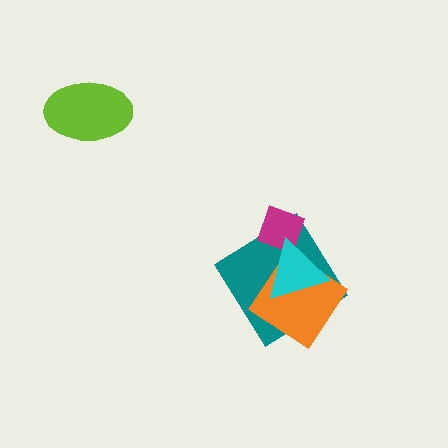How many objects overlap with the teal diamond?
3 objects overlap with the teal diamond.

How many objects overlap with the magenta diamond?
2 objects overlap with the magenta diamond.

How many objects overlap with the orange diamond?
2 objects overlap with the orange diamond.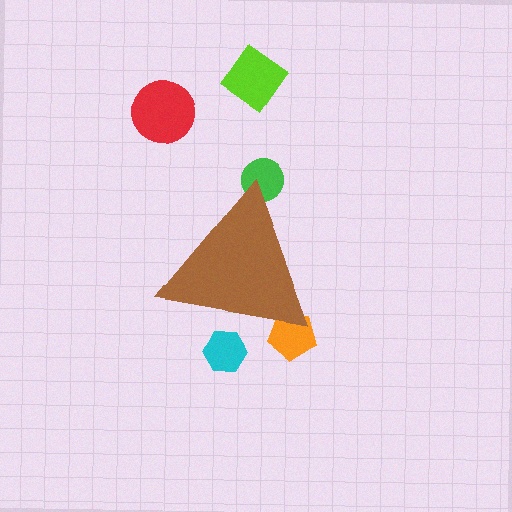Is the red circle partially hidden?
No, the red circle is fully visible.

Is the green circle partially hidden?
Yes, the green circle is partially hidden behind the brown triangle.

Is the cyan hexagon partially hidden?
Yes, the cyan hexagon is partially hidden behind the brown triangle.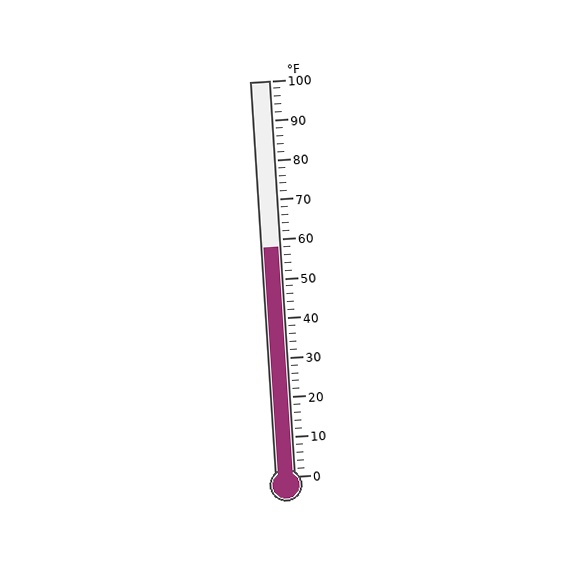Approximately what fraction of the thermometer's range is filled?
The thermometer is filled to approximately 60% of its range.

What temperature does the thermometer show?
The thermometer shows approximately 58°F.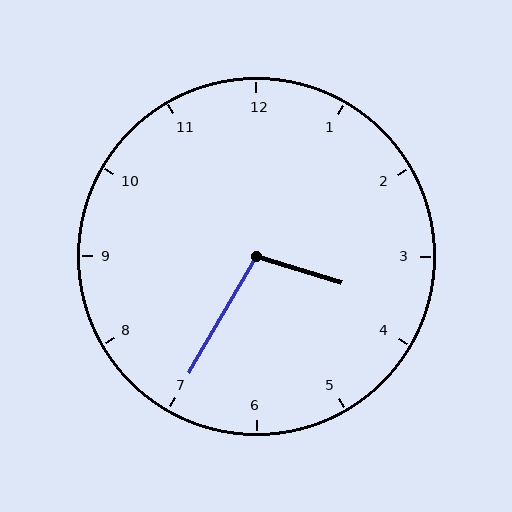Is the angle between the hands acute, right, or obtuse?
It is obtuse.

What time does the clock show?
3:35.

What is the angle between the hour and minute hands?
Approximately 102 degrees.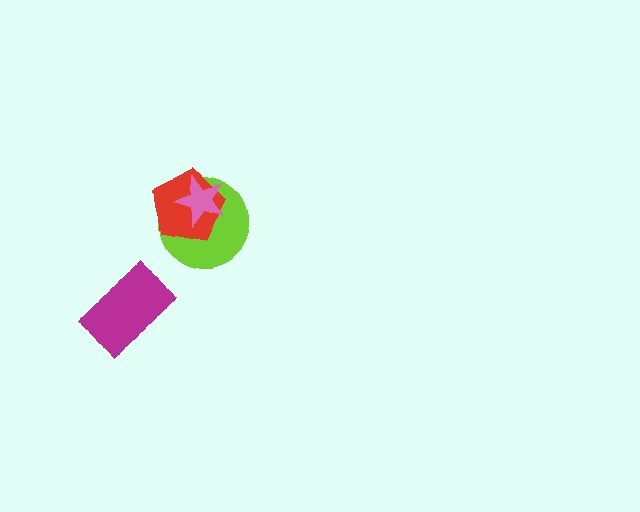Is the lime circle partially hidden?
Yes, it is partially covered by another shape.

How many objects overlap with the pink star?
2 objects overlap with the pink star.